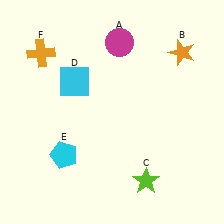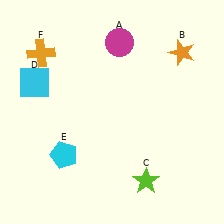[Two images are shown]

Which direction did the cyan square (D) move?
The cyan square (D) moved left.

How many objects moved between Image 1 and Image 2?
1 object moved between the two images.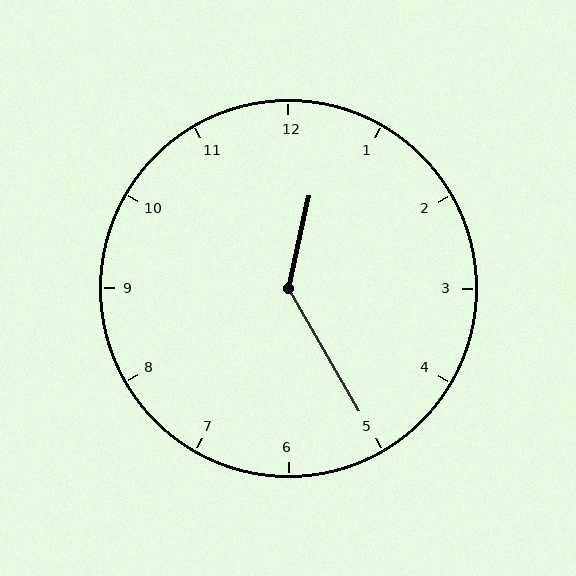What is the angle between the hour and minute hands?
Approximately 138 degrees.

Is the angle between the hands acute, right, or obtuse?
It is obtuse.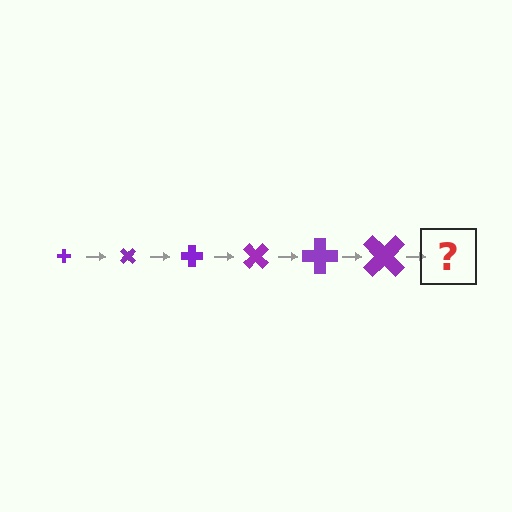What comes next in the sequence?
The next element should be a cross, larger than the previous one and rotated 270 degrees from the start.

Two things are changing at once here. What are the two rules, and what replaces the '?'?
The two rules are that the cross grows larger each step and it rotates 45 degrees each step. The '?' should be a cross, larger than the previous one and rotated 270 degrees from the start.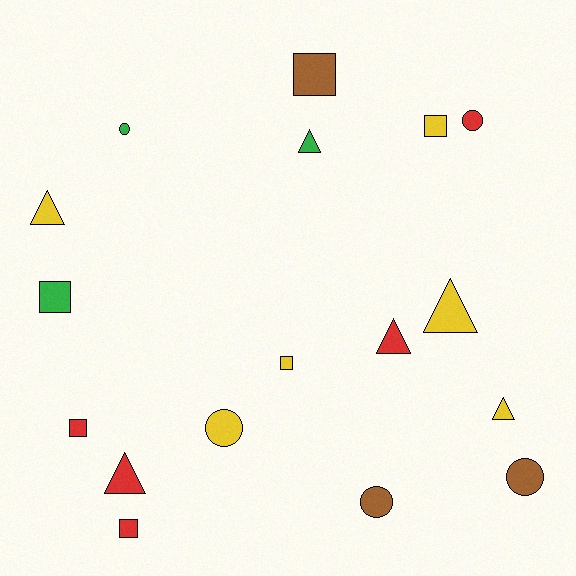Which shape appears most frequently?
Square, with 6 objects.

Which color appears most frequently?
Yellow, with 6 objects.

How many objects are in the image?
There are 17 objects.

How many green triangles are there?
There is 1 green triangle.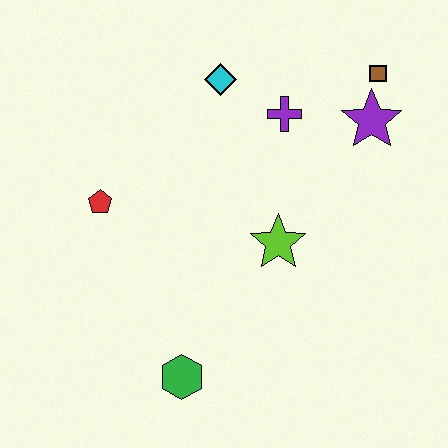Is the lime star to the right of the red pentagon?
Yes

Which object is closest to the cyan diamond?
The purple cross is closest to the cyan diamond.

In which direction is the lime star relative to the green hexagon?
The lime star is above the green hexagon.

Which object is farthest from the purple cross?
The green hexagon is farthest from the purple cross.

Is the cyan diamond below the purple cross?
No